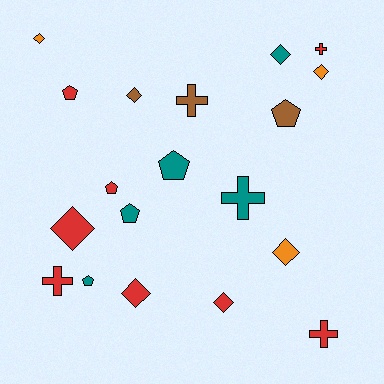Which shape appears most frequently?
Diamond, with 8 objects.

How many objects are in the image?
There are 19 objects.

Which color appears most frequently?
Red, with 8 objects.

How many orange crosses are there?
There are no orange crosses.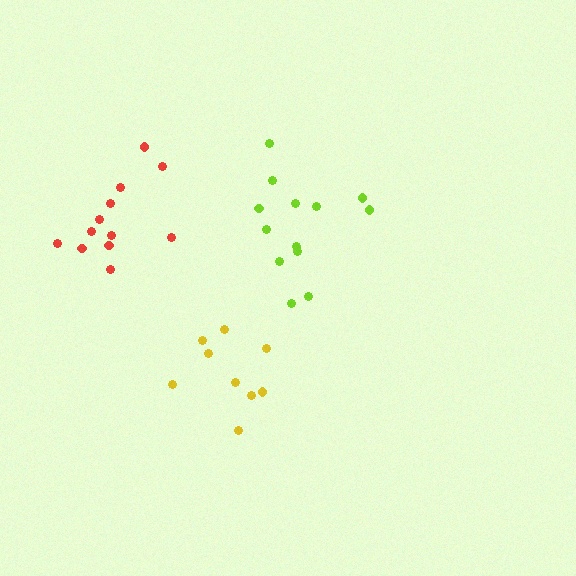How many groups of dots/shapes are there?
There are 3 groups.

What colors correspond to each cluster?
The clusters are colored: lime, red, yellow.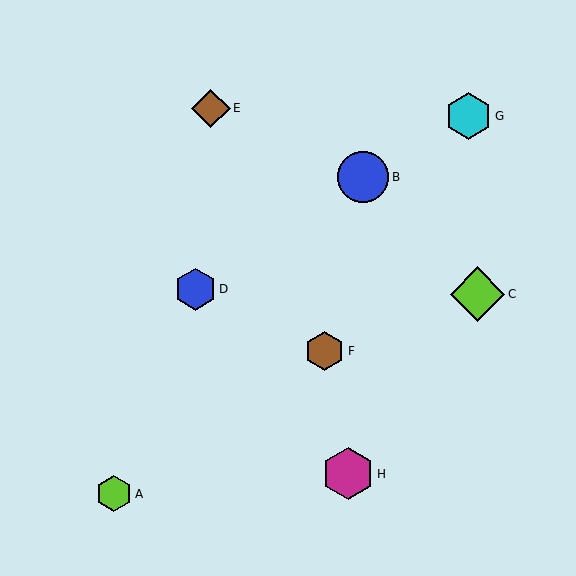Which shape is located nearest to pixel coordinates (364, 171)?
The blue circle (labeled B) at (363, 177) is nearest to that location.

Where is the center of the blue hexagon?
The center of the blue hexagon is at (195, 289).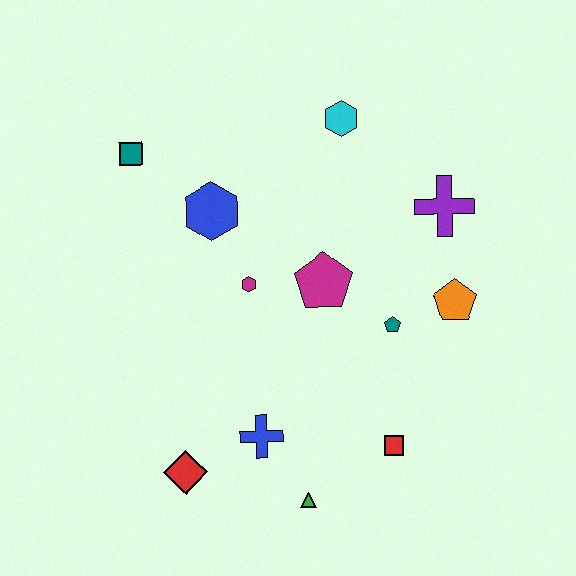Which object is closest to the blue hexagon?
The magenta hexagon is closest to the blue hexagon.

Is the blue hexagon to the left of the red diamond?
No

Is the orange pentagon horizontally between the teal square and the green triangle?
No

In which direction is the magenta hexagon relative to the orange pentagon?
The magenta hexagon is to the left of the orange pentagon.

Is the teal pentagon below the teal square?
Yes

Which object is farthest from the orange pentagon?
The teal square is farthest from the orange pentagon.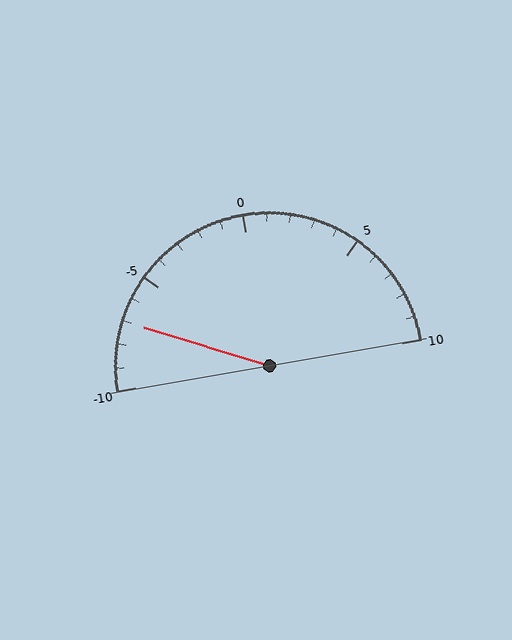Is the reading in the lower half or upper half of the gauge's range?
The reading is in the lower half of the range (-10 to 10).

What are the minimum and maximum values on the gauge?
The gauge ranges from -10 to 10.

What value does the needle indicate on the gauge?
The needle indicates approximately -7.